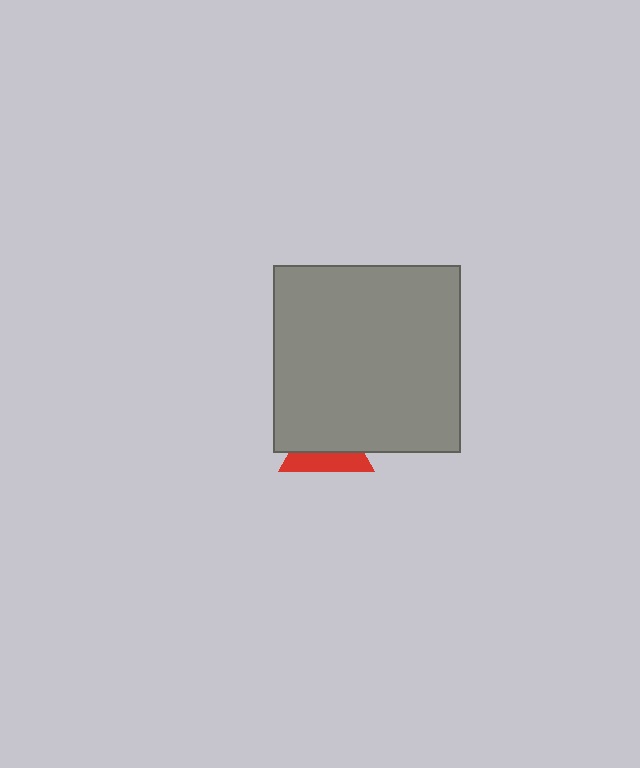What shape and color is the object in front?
The object in front is a gray square.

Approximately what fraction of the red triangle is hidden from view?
Roughly 62% of the red triangle is hidden behind the gray square.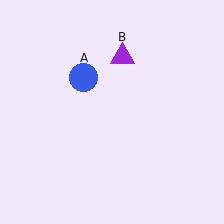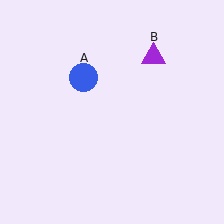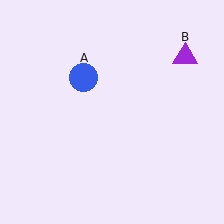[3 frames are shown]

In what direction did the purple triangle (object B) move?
The purple triangle (object B) moved right.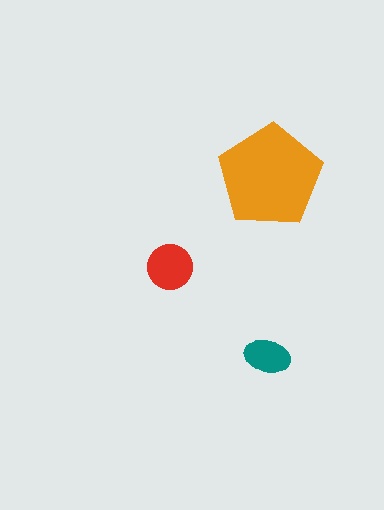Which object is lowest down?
The teal ellipse is bottommost.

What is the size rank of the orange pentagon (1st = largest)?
1st.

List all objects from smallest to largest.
The teal ellipse, the red circle, the orange pentagon.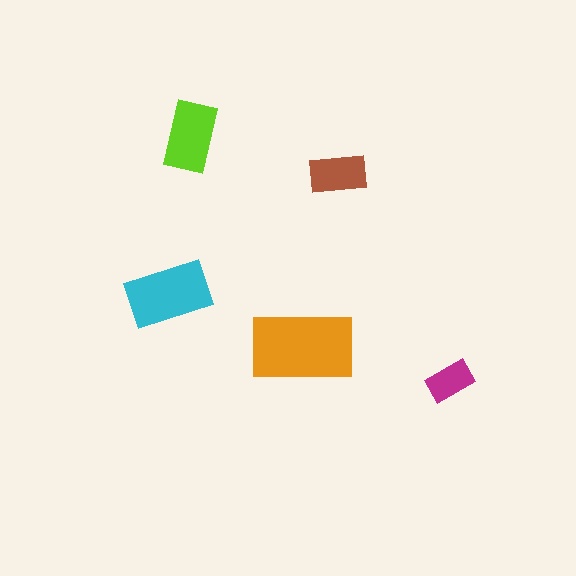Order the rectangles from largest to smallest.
the orange one, the cyan one, the lime one, the brown one, the magenta one.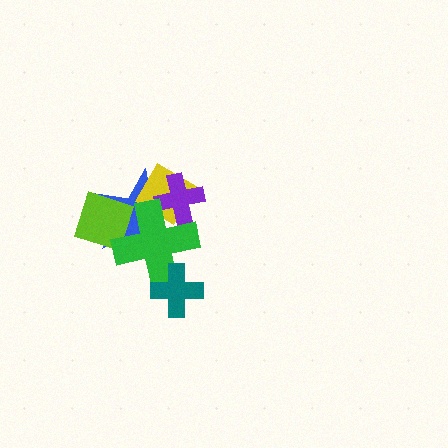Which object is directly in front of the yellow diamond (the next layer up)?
The purple cross is directly in front of the yellow diamond.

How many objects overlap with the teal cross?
1 object overlaps with the teal cross.